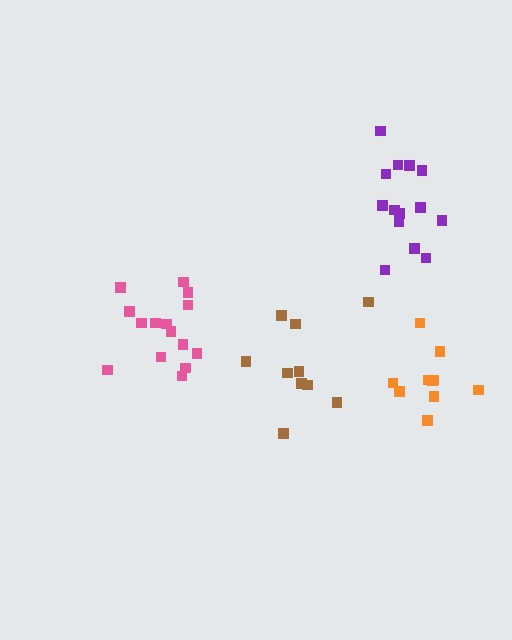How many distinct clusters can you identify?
There are 4 distinct clusters.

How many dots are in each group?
Group 1: 10 dots, Group 2: 10 dots, Group 3: 14 dots, Group 4: 15 dots (49 total).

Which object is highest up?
The purple cluster is topmost.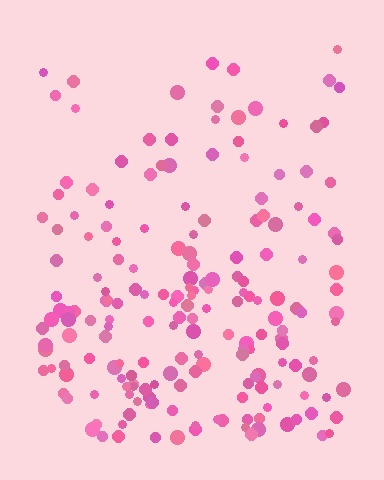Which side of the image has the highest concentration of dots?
The bottom.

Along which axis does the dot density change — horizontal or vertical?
Vertical.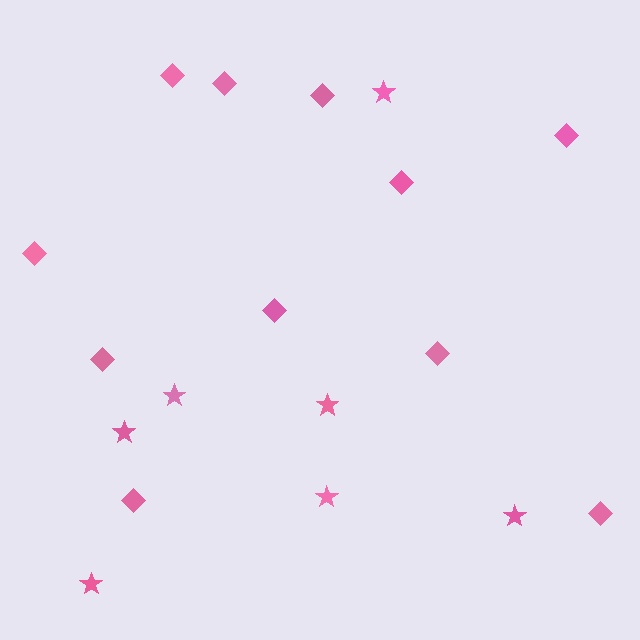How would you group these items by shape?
There are 2 groups: one group of diamonds (11) and one group of stars (7).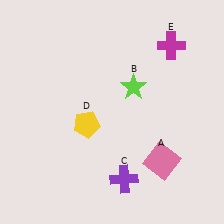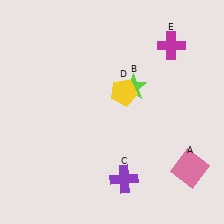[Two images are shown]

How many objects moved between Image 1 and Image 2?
2 objects moved between the two images.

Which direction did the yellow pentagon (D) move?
The yellow pentagon (D) moved right.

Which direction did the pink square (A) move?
The pink square (A) moved right.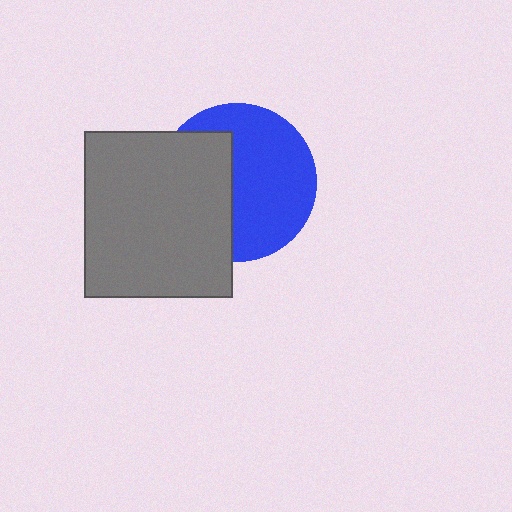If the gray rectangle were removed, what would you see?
You would see the complete blue circle.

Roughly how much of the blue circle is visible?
About half of it is visible (roughly 58%).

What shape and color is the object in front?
The object in front is a gray rectangle.